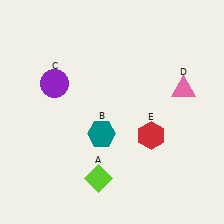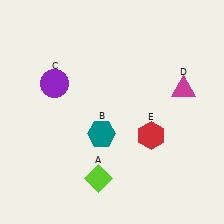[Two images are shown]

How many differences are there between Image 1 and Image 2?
There is 1 difference between the two images.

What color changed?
The triangle (D) changed from pink in Image 1 to magenta in Image 2.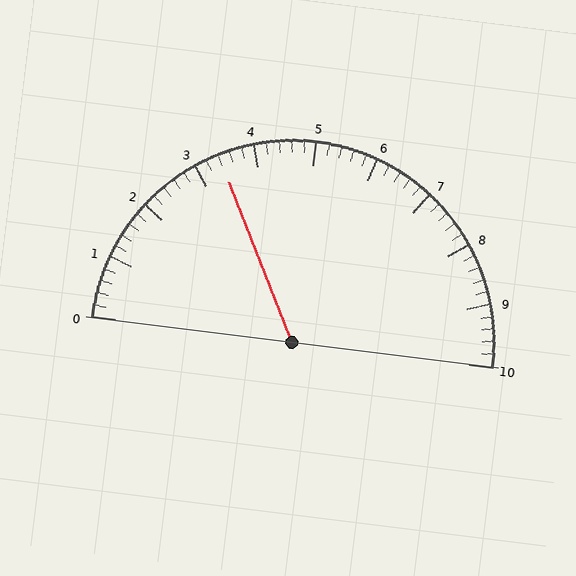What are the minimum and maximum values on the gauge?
The gauge ranges from 0 to 10.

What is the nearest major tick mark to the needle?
The nearest major tick mark is 3.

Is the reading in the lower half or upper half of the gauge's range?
The reading is in the lower half of the range (0 to 10).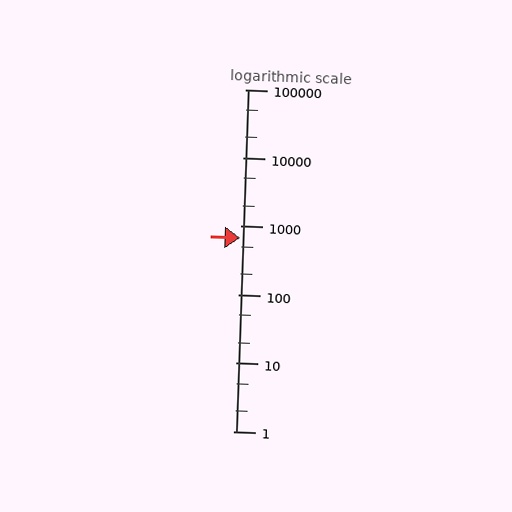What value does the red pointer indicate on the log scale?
The pointer indicates approximately 670.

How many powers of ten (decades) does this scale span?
The scale spans 5 decades, from 1 to 100000.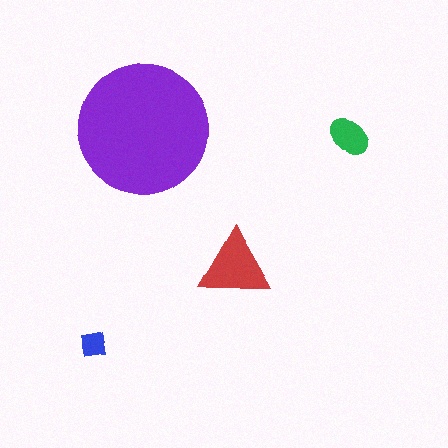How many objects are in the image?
There are 4 objects in the image.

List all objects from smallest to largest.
The blue square, the green ellipse, the red triangle, the purple circle.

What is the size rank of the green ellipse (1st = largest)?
3rd.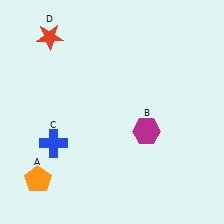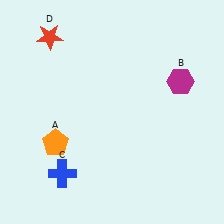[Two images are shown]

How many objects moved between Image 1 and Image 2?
3 objects moved between the two images.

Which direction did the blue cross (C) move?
The blue cross (C) moved down.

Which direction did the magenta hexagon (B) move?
The magenta hexagon (B) moved up.